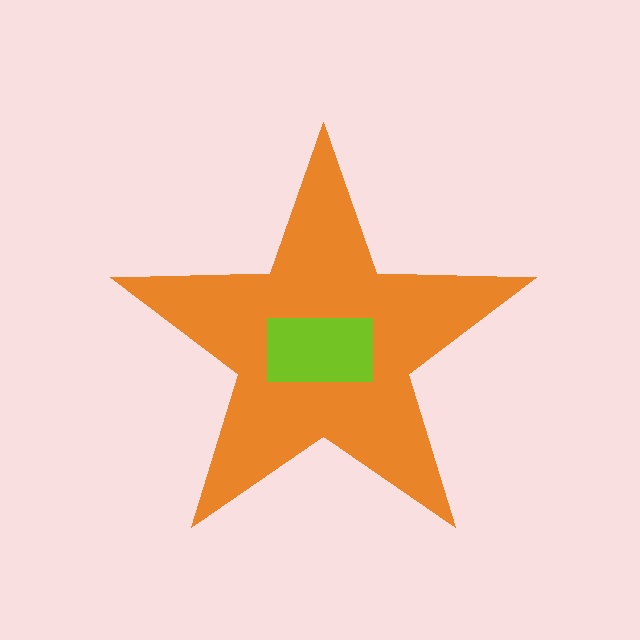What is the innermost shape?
The lime rectangle.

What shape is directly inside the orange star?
The lime rectangle.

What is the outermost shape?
The orange star.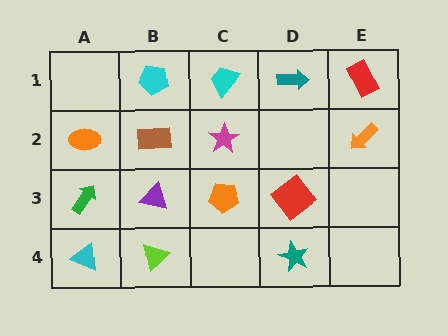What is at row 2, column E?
An orange arrow.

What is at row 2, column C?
A magenta star.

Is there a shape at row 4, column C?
No, that cell is empty.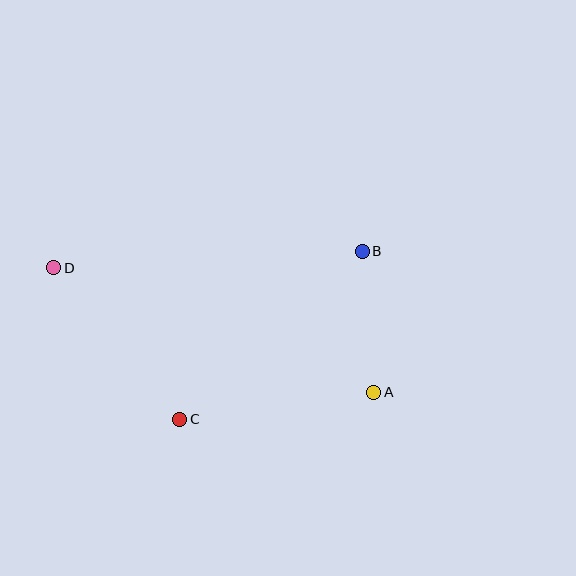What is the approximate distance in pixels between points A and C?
The distance between A and C is approximately 196 pixels.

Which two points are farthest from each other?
Points A and D are farthest from each other.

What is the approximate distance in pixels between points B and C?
The distance between B and C is approximately 248 pixels.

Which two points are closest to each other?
Points A and B are closest to each other.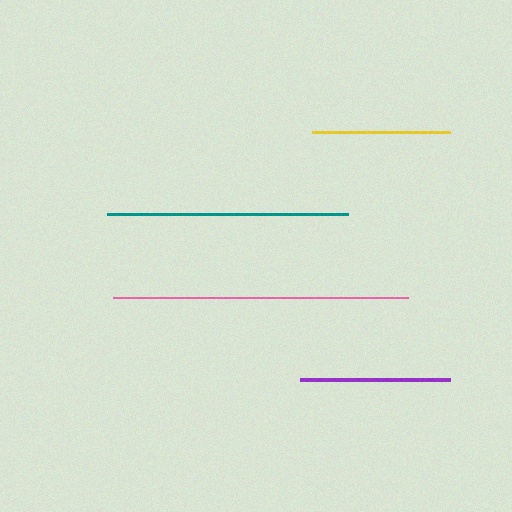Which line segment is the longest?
The pink line is the longest at approximately 295 pixels.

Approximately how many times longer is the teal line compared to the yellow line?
The teal line is approximately 1.7 times the length of the yellow line.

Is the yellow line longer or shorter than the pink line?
The pink line is longer than the yellow line.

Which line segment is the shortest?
The yellow line is the shortest at approximately 138 pixels.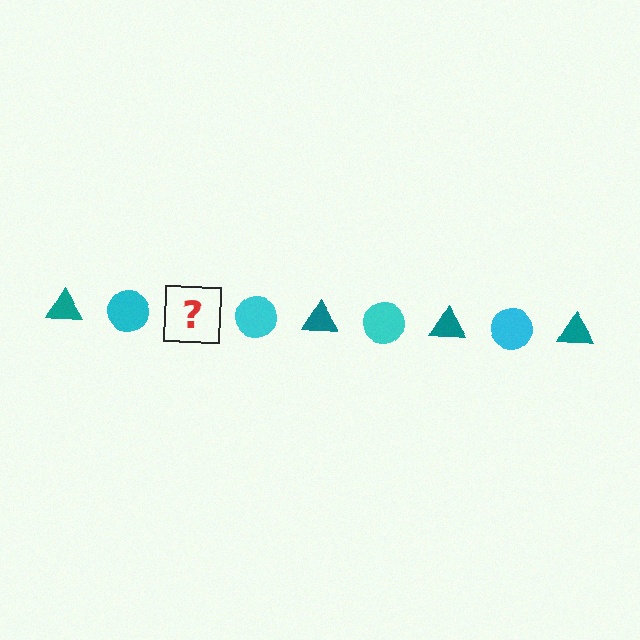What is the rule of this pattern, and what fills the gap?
The rule is that the pattern alternates between teal triangle and cyan circle. The gap should be filled with a teal triangle.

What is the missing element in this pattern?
The missing element is a teal triangle.